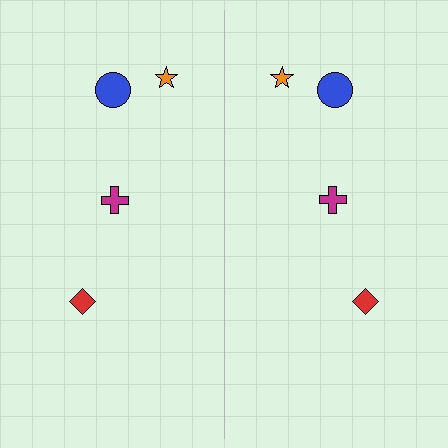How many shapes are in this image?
There are 8 shapes in this image.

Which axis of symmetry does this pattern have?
The pattern has a vertical axis of symmetry running through the center of the image.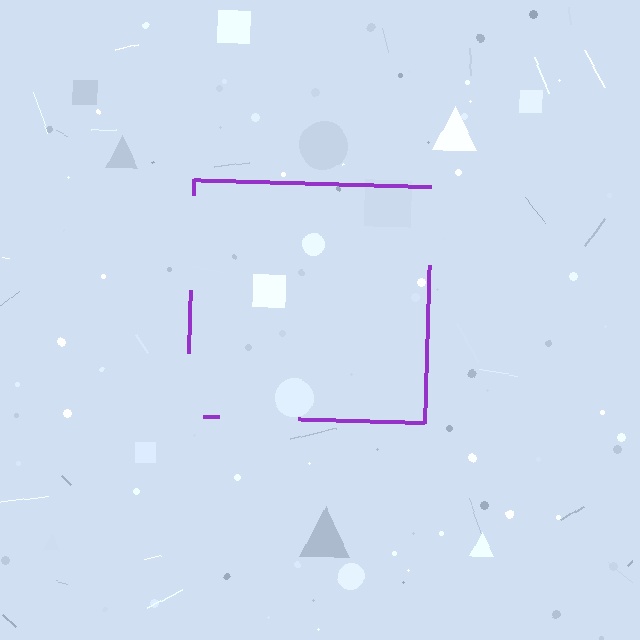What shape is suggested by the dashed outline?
The dashed outline suggests a square.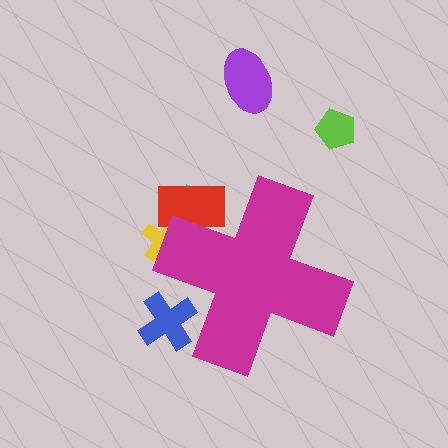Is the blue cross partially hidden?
Yes, the blue cross is partially hidden behind the magenta cross.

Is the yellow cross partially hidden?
Yes, the yellow cross is partially hidden behind the magenta cross.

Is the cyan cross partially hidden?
Yes, the cyan cross is partially hidden behind the magenta cross.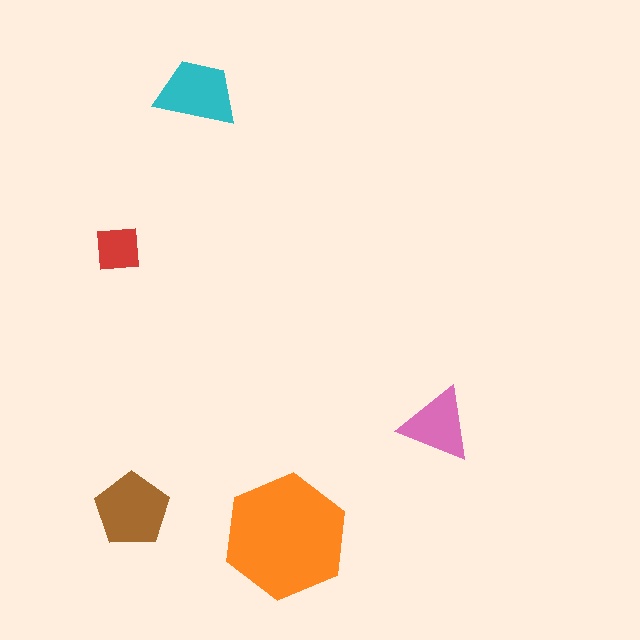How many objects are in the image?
There are 5 objects in the image.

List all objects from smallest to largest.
The red square, the pink triangle, the cyan trapezoid, the brown pentagon, the orange hexagon.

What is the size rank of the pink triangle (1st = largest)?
4th.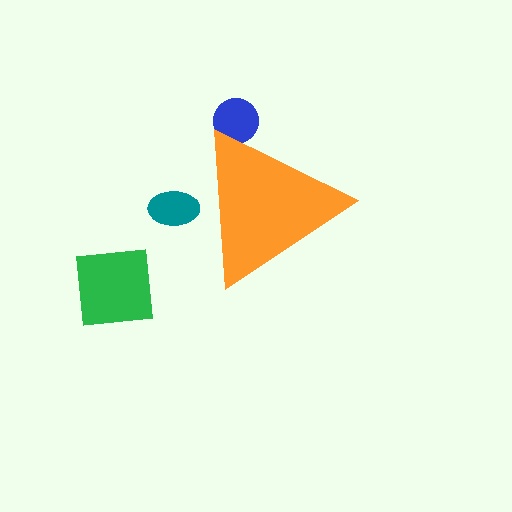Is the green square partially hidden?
No, the green square is fully visible.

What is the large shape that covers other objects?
An orange triangle.